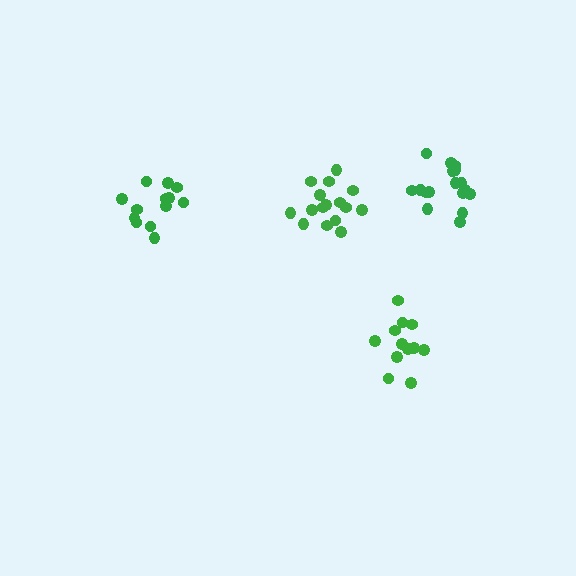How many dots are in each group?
Group 1: 13 dots, Group 2: 16 dots, Group 3: 12 dots, Group 4: 17 dots (58 total).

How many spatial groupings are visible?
There are 4 spatial groupings.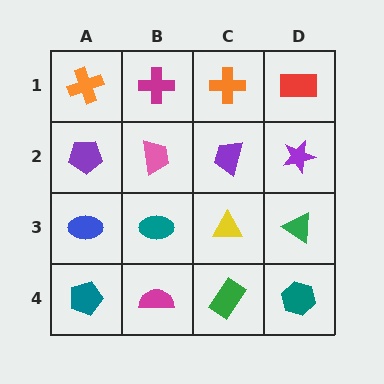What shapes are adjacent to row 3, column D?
A purple star (row 2, column D), a teal hexagon (row 4, column D), a yellow triangle (row 3, column C).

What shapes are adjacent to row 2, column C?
An orange cross (row 1, column C), a yellow triangle (row 3, column C), a pink trapezoid (row 2, column B), a purple star (row 2, column D).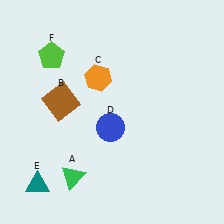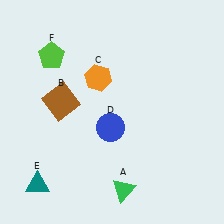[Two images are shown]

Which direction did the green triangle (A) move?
The green triangle (A) moved right.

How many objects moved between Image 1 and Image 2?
1 object moved between the two images.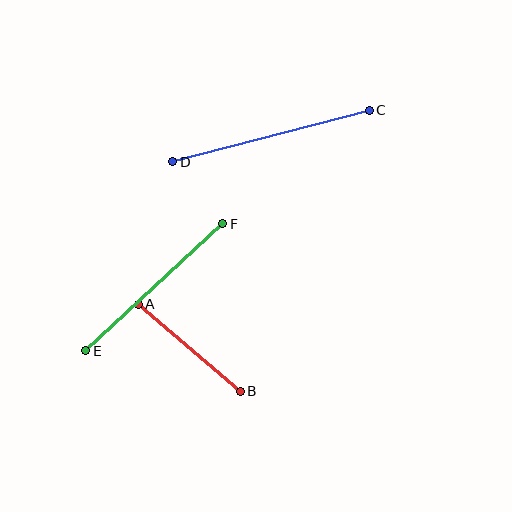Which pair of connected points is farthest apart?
Points C and D are farthest apart.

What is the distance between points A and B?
The distance is approximately 134 pixels.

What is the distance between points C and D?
The distance is approximately 204 pixels.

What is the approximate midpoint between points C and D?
The midpoint is at approximately (271, 136) pixels.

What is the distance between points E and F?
The distance is approximately 187 pixels.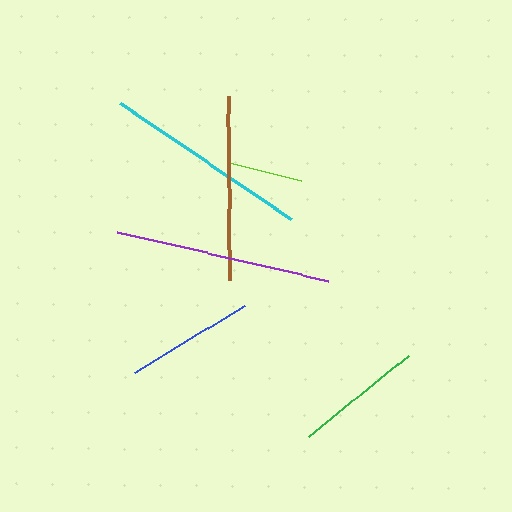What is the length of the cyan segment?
The cyan segment is approximately 207 pixels long.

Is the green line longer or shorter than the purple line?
The purple line is longer than the green line.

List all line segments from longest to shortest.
From longest to shortest: purple, cyan, brown, blue, green, lime.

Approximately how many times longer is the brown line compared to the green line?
The brown line is approximately 1.4 times the length of the green line.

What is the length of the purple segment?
The purple segment is approximately 215 pixels long.